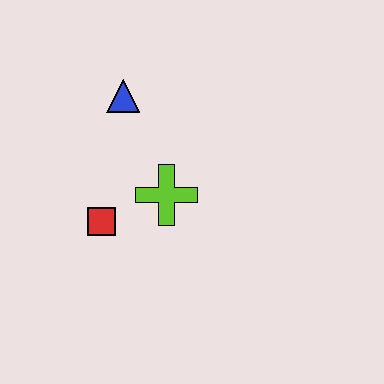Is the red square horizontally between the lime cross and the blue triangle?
No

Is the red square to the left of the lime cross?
Yes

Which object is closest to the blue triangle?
The lime cross is closest to the blue triangle.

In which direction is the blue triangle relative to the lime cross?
The blue triangle is above the lime cross.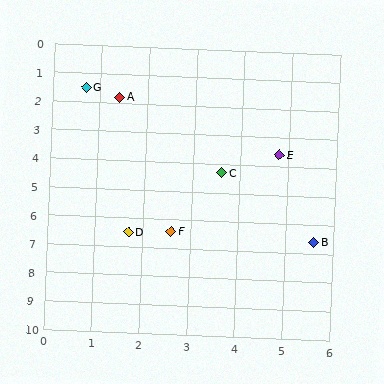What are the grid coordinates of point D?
Point D is at approximately (1.7, 6.5).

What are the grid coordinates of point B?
Point B is at approximately (5.6, 6.6).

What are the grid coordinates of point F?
Point F is at approximately (2.6, 6.4).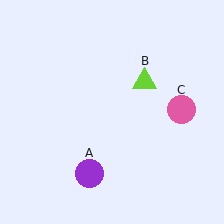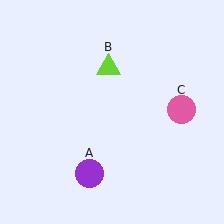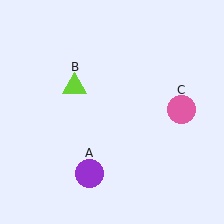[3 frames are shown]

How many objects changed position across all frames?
1 object changed position: lime triangle (object B).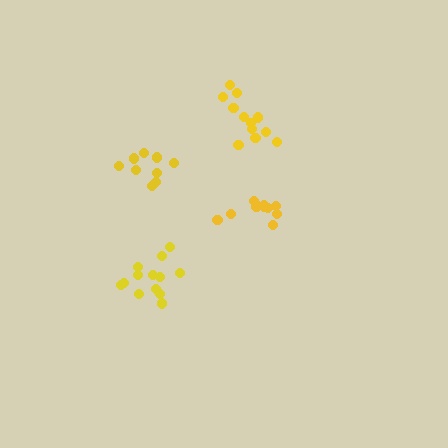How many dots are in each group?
Group 1: 11 dots, Group 2: 12 dots, Group 3: 13 dots, Group 4: 9 dots (45 total).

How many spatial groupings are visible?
There are 4 spatial groupings.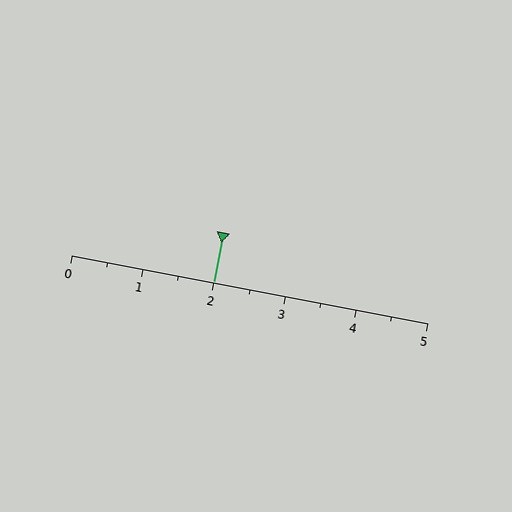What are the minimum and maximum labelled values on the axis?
The axis runs from 0 to 5.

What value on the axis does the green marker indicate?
The marker indicates approximately 2.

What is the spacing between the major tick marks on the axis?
The major ticks are spaced 1 apart.